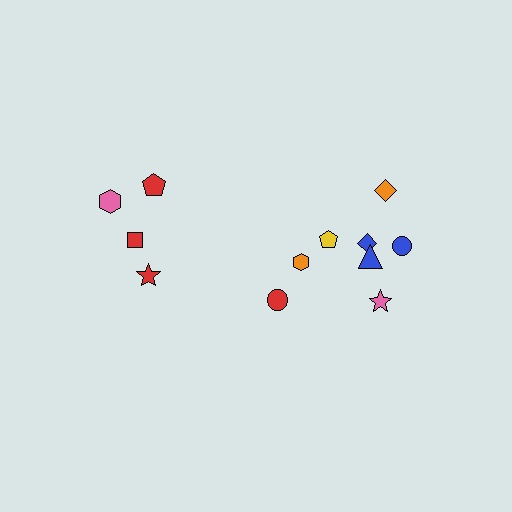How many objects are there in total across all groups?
There are 12 objects.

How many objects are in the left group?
There are 5 objects.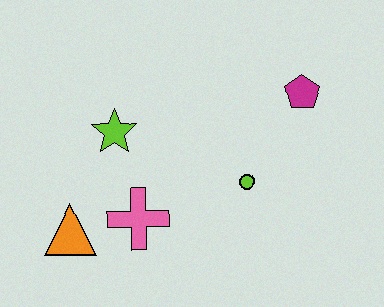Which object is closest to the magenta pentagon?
The lime circle is closest to the magenta pentagon.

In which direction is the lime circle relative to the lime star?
The lime circle is to the right of the lime star.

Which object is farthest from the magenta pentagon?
The orange triangle is farthest from the magenta pentagon.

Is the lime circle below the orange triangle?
No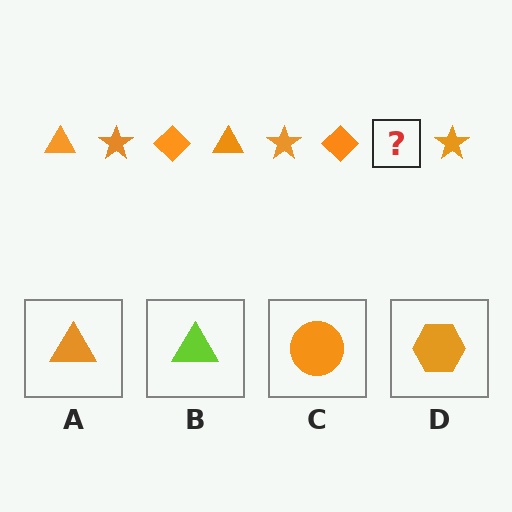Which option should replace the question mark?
Option A.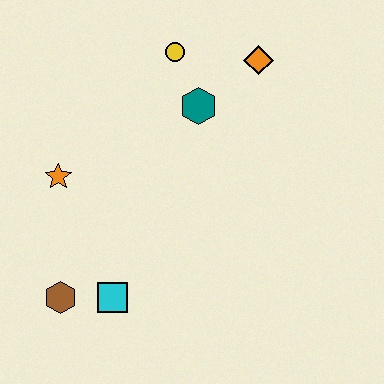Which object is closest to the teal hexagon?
The yellow circle is closest to the teal hexagon.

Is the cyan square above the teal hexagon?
No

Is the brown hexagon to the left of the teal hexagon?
Yes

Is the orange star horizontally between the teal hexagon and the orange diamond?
No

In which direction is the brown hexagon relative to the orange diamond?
The brown hexagon is below the orange diamond.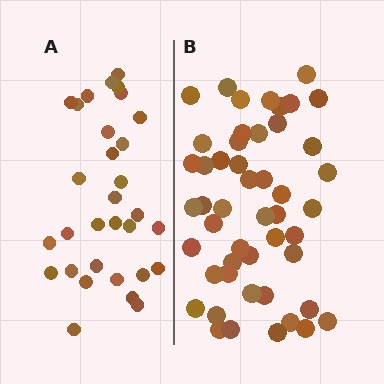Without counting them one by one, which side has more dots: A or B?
Region B (the right region) has more dots.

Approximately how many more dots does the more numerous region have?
Region B has approximately 20 more dots than region A.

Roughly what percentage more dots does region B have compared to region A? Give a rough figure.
About 60% more.